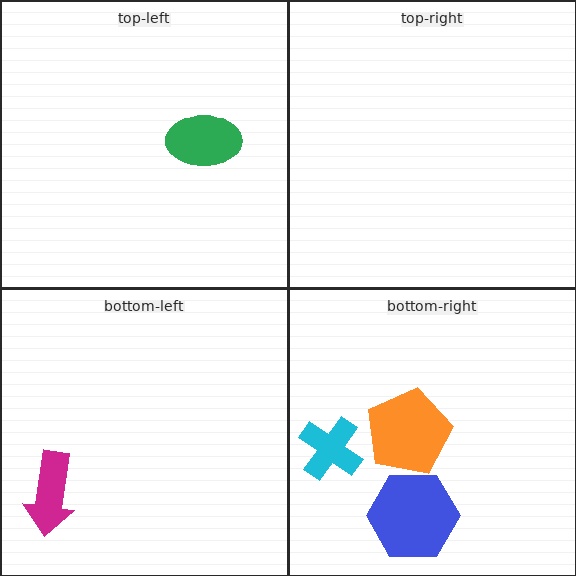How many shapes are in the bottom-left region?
1.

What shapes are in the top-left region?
The green ellipse.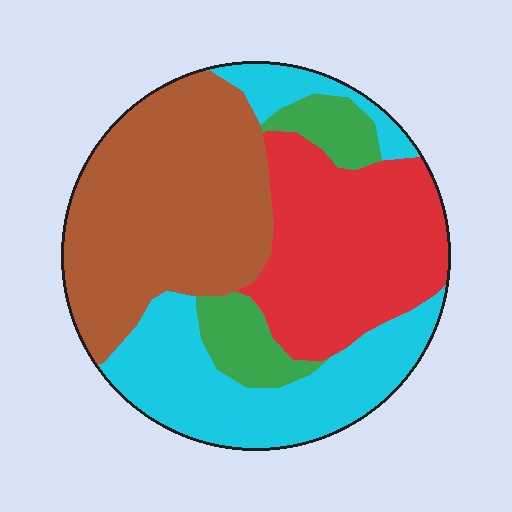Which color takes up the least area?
Green, at roughly 10%.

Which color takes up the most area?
Brown, at roughly 35%.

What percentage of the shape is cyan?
Cyan covers about 30% of the shape.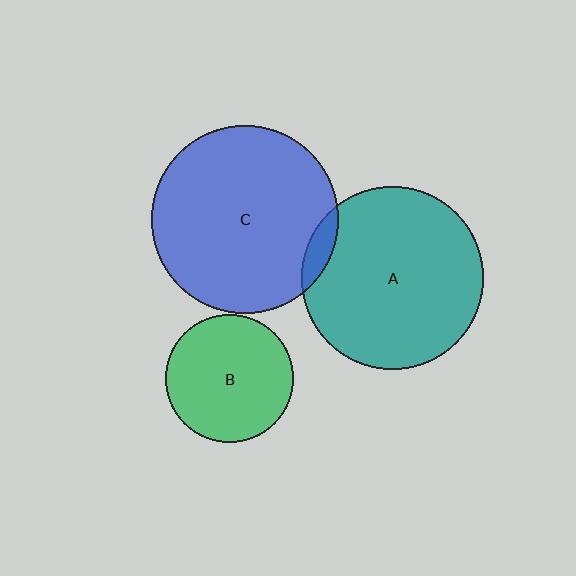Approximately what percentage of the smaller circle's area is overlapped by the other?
Approximately 5%.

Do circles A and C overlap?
Yes.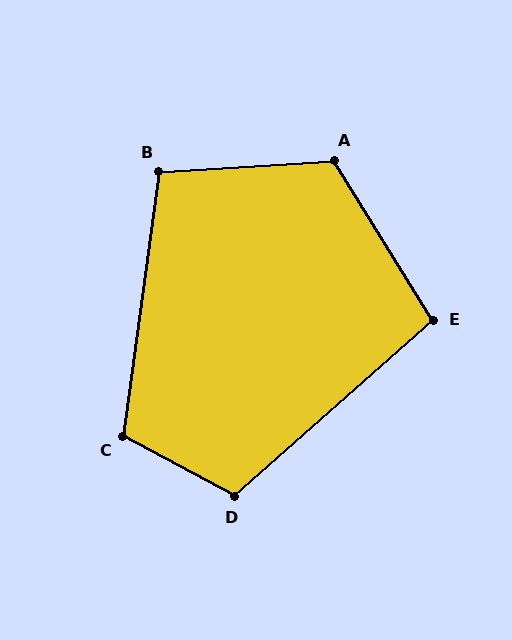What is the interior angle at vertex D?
Approximately 111 degrees (obtuse).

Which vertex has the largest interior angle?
A, at approximately 118 degrees.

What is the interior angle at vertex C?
Approximately 110 degrees (obtuse).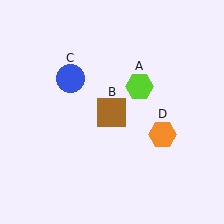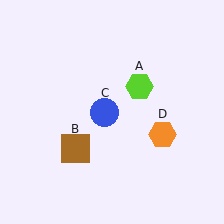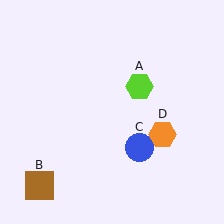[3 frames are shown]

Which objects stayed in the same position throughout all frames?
Lime hexagon (object A) and orange hexagon (object D) remained stationary.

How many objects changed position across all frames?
2 objects changed position: brown square (object B), blue circle (object C).